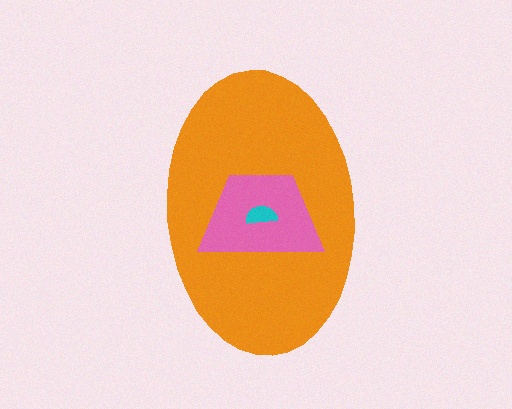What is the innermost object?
The cyan semicircle.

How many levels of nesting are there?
3.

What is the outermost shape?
The orange ellipse.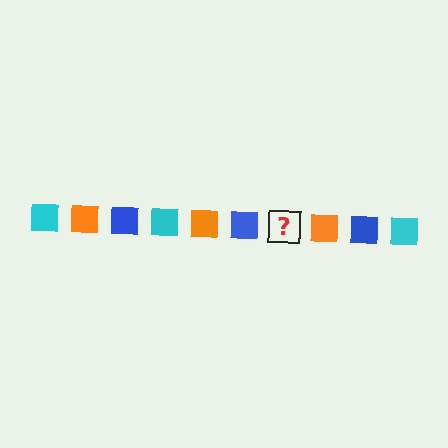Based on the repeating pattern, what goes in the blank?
The blank should be a cyan square.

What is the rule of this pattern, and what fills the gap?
The rule is that the pattern cycles through cyan, orange, blue squares. The gap should be filled with a cyan square.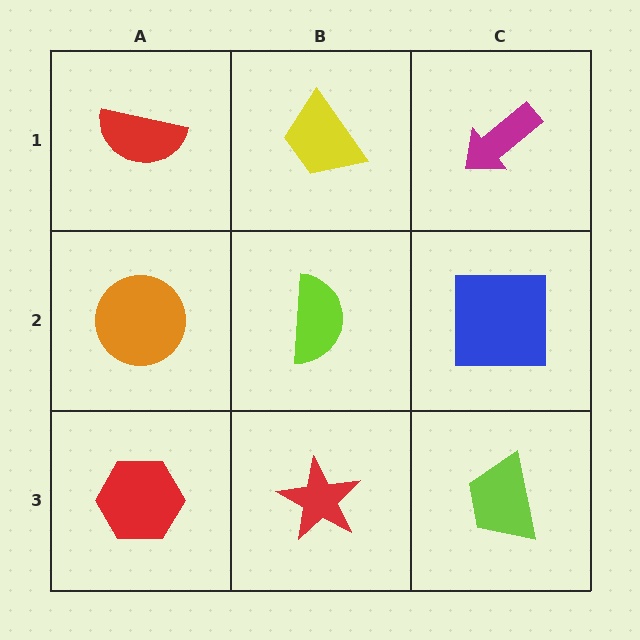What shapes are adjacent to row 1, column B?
A lime semicircle (row 2, column B), a red semicircle (row 1, column A), a magenta arrow (row 1, column C).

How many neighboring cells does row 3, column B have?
3.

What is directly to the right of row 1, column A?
A yellow trapezoid.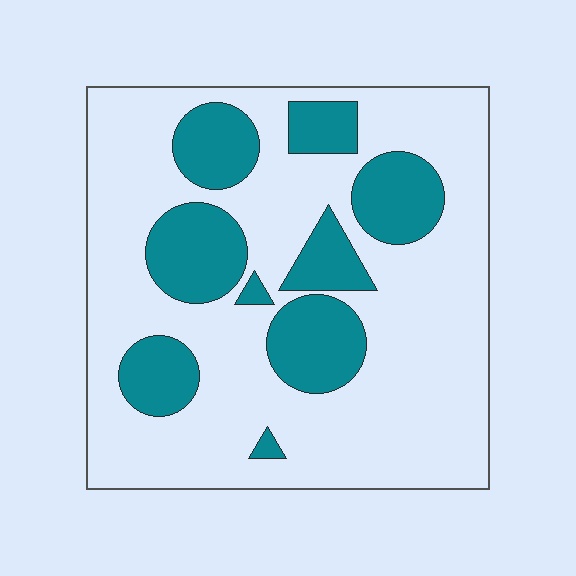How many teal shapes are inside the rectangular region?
9.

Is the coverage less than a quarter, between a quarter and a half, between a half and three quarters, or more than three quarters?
Between a quarter and a half.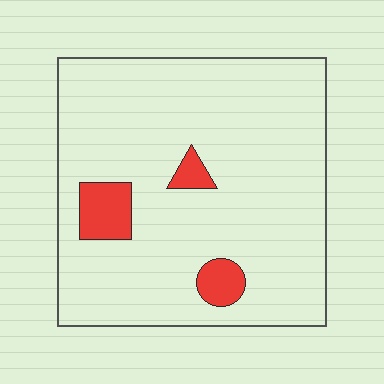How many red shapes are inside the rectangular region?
3.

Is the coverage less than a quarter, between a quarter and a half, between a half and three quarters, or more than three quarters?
Less than a quarter.